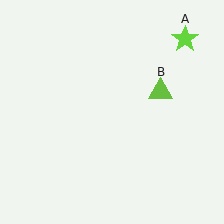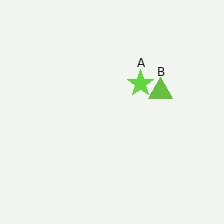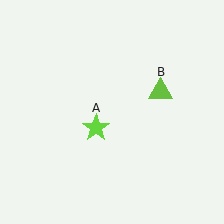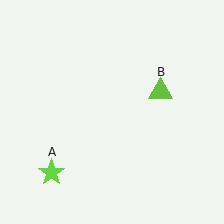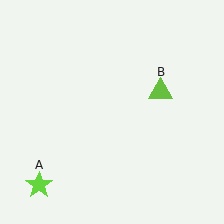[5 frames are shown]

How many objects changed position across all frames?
1 object changed position: lime star (object A).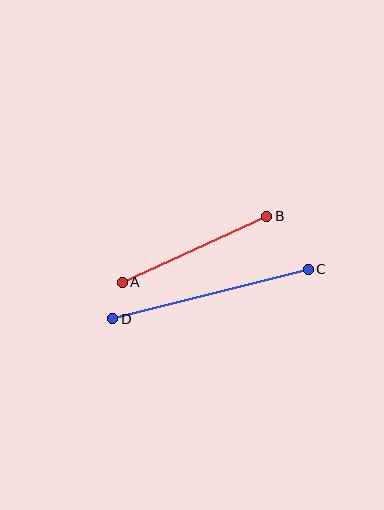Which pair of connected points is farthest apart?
Points C and D are farthest apart.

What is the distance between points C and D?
The distance is approximately 201 pixels.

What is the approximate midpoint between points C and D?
The midpoint is at approximately (210, 294) pixels.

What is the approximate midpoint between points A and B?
The midpoint is at approximately (194, 249) pixels.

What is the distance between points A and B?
The distance is approximately 159 pixels.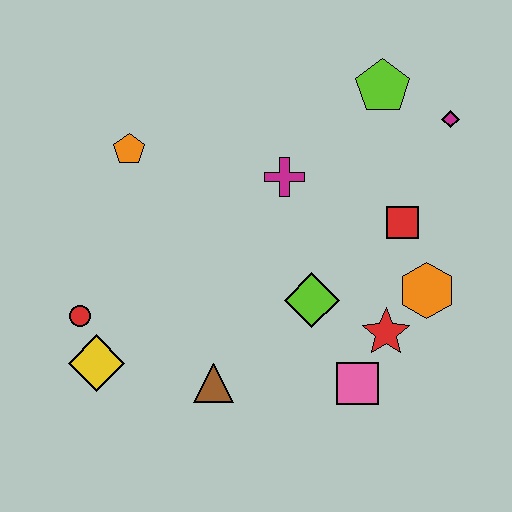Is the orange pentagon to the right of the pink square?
No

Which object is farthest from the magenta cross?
The yellow diamond is farthest from the magenta cross.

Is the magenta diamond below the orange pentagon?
No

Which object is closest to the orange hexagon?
The red star is closest to the orange hexagon.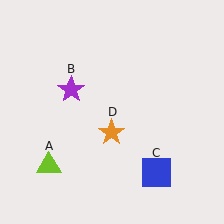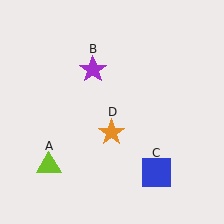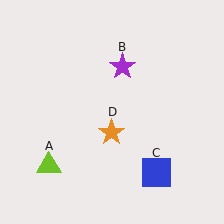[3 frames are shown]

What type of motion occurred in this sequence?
The purple star (object B) rotated clockwise around the center of the scene.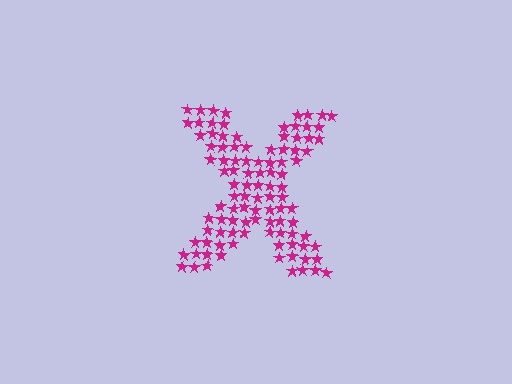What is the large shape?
The large shape is the letter X.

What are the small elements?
The small elements are stars.